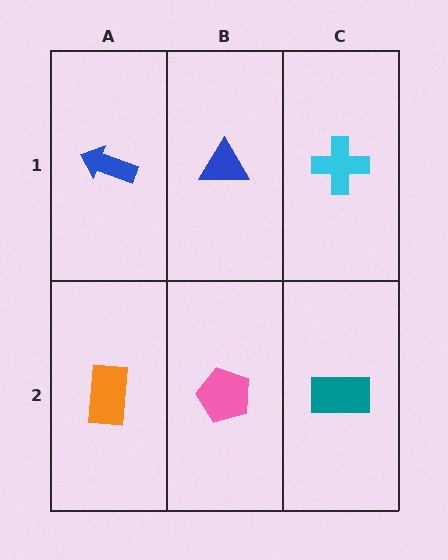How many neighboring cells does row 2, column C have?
2.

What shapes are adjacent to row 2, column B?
A blue triangle (row 1, column B), an orange rectangle (row 2, column A), a teal rectangle (row 2, column C).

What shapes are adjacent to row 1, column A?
An orange rectangle (row 2, column A), a blue triangle (row 1, column B).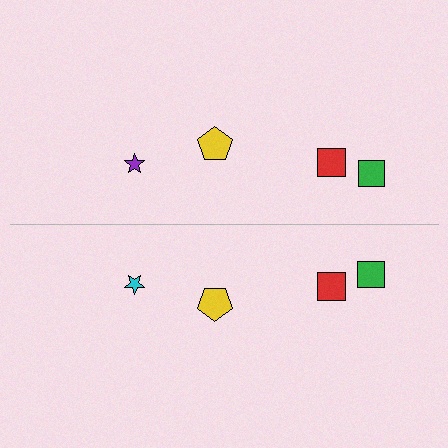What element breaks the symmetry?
The cyan star on the bottom side breaks the symmetry — its mirror counterpart is purple.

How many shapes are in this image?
There are 8 shapes in this image.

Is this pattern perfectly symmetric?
No, the pattern is not perfectly symmetric. The cyan star on the bottom side breaks the symmetry — its mirror counterpart is purple.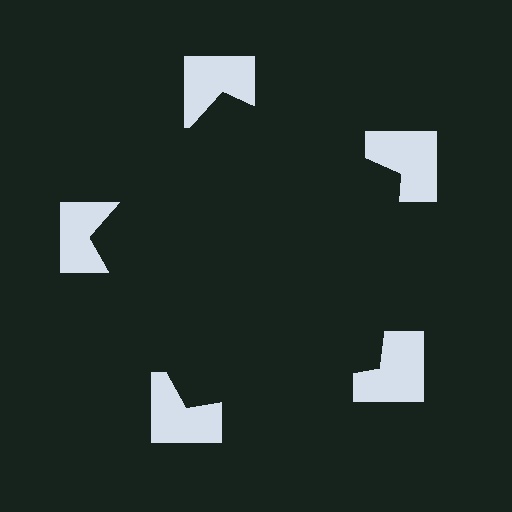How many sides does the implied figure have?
5 sides.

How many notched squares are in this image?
There are 5 — one at each vertex of the illusory pentagon.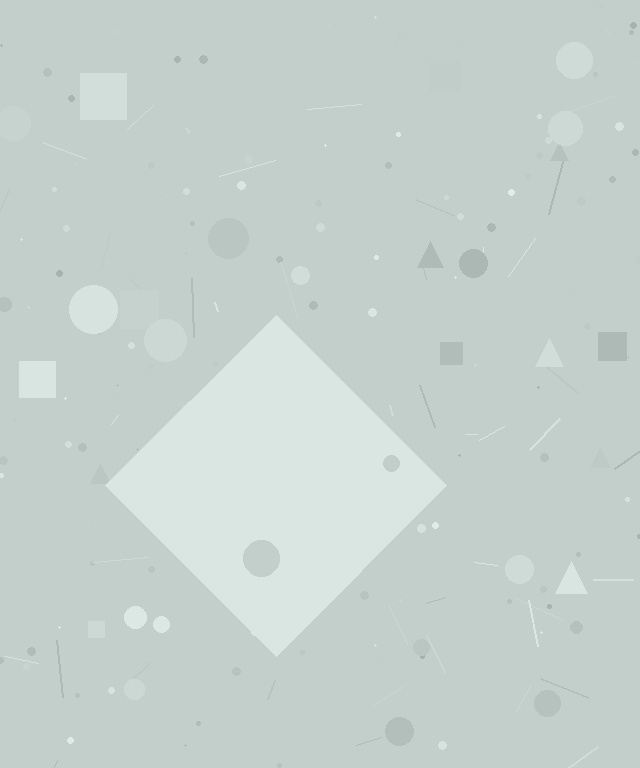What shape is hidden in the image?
A diamond is hidden in the image.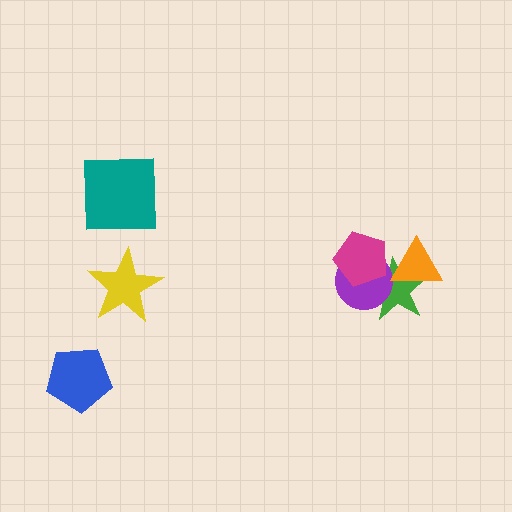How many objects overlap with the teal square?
0 objects overlap with the teal square.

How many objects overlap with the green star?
3 objects overlap with the green star.